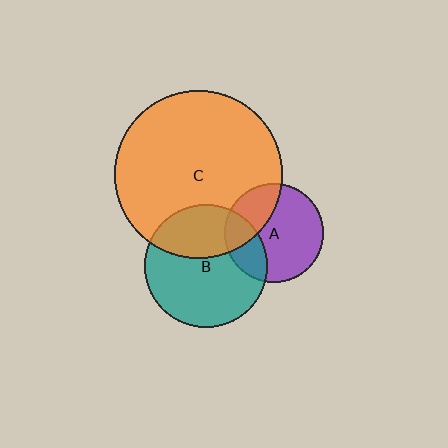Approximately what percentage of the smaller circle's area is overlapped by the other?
Approximately 25%.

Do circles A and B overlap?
Yes.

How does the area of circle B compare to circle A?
Approximately 1.5 times.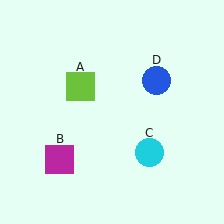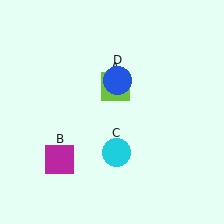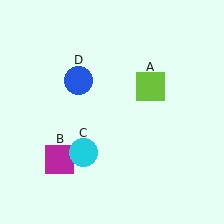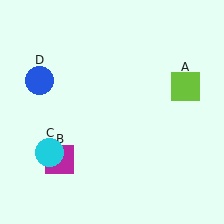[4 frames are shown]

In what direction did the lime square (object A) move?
The lime square (object A) moved right.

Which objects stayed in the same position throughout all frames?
Magenta square (object B) remained stationary.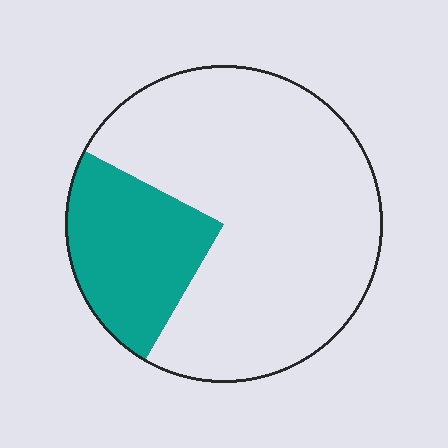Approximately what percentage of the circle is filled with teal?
Approximately 25%.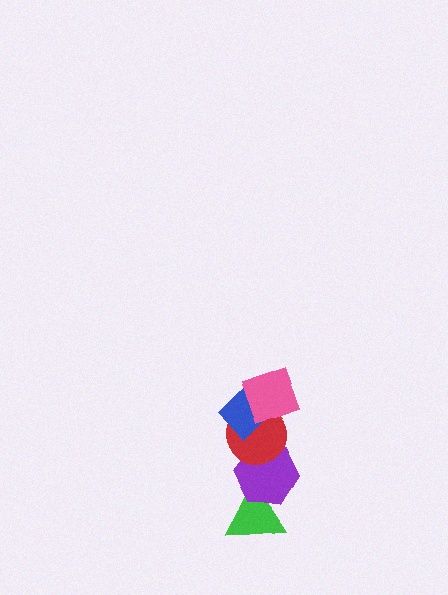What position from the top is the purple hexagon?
The purple hexagon is 4th from the top.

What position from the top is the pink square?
The pink square is 1st from the top.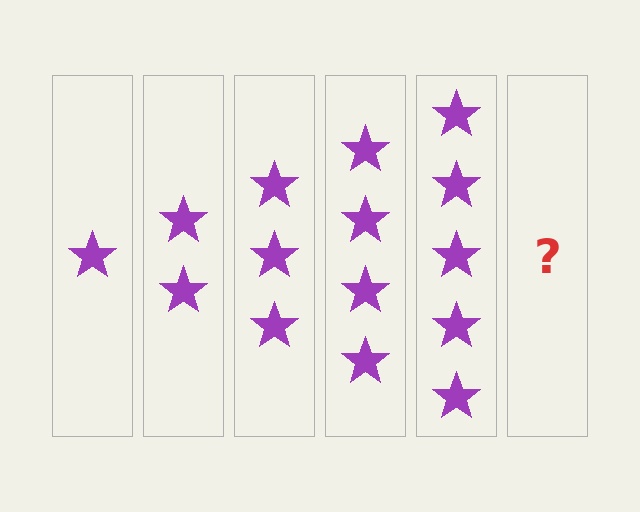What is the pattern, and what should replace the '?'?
The pattern is that each step adds one more star. The '?' should be 6 stars.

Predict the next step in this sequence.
The next step is 6 stars.